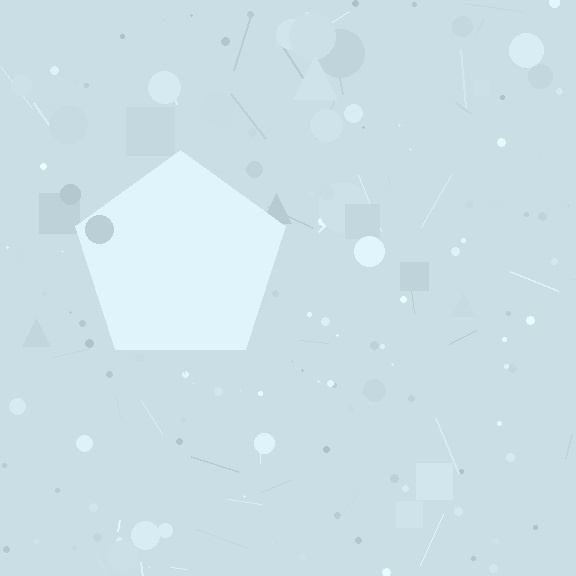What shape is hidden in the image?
A pentagon is hidden in the image.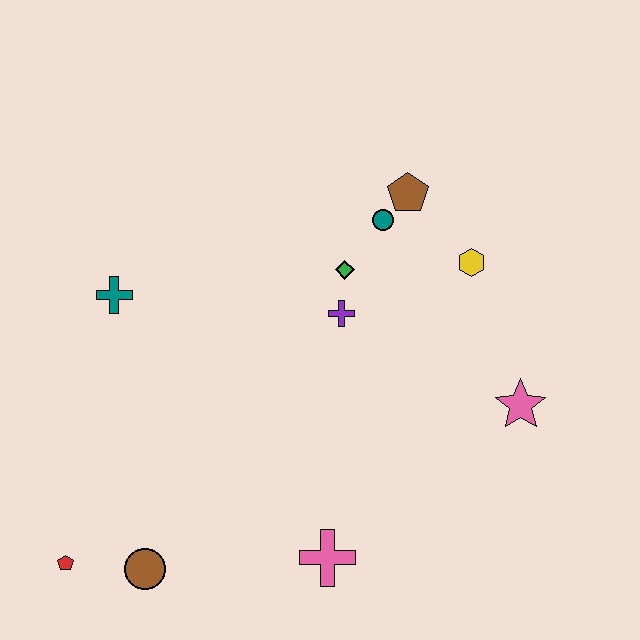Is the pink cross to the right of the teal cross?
Yes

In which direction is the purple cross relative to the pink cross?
The purple cross is above the pink cross.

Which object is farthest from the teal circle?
The red pentagon is farthest from the teal circle.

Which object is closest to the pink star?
The yellow hexagon is closest to the pink star.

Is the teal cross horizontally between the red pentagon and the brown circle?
Yes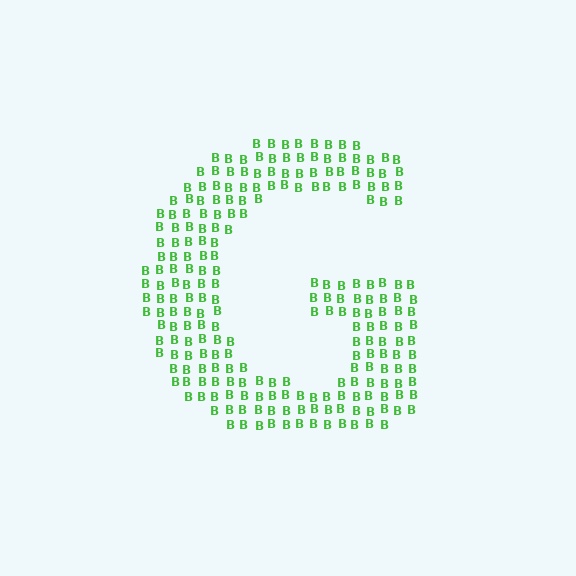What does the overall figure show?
The overall figure shows the letter G.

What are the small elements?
The small elements are letter B's.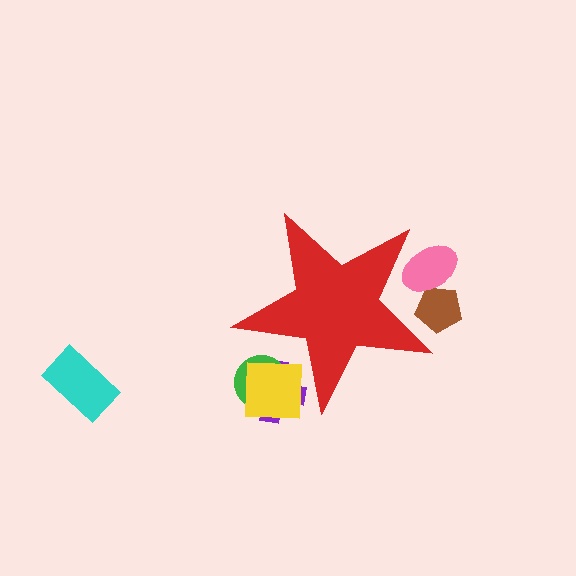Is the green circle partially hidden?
Yes, the green circle is partially hidden behind the red star.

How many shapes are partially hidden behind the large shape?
5 shapes are partially hidden.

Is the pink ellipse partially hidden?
Yes, the pink ellipse is partially hidden behind the red star.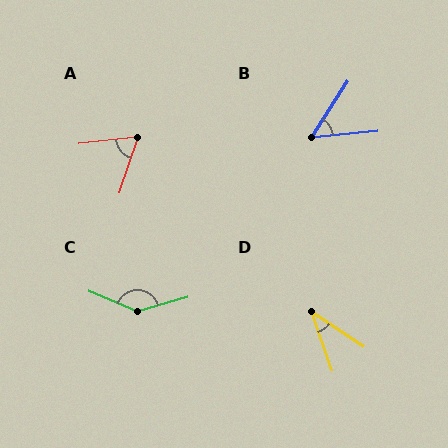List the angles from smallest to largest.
D (37°), B (51°), A (66°), C (141°).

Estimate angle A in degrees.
Approximately 66 degrees.